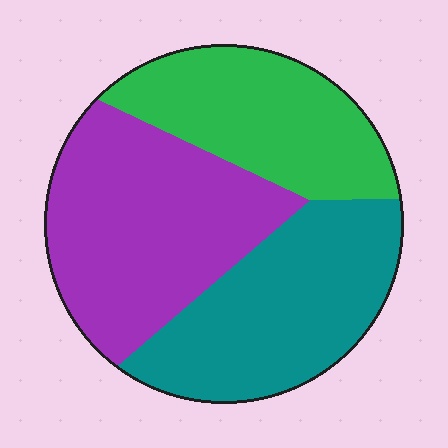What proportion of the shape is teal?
Teal covers about 35% of the shape.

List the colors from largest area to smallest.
From largest to smallest: purple, teal, green.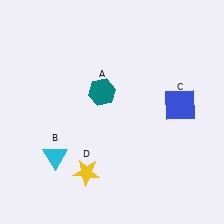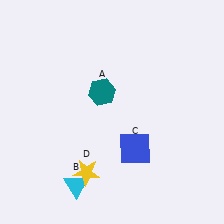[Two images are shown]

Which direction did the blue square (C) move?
The blue square (C) moved left.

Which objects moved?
The objects that moved are: the cyan triangle (B), the blue square (C).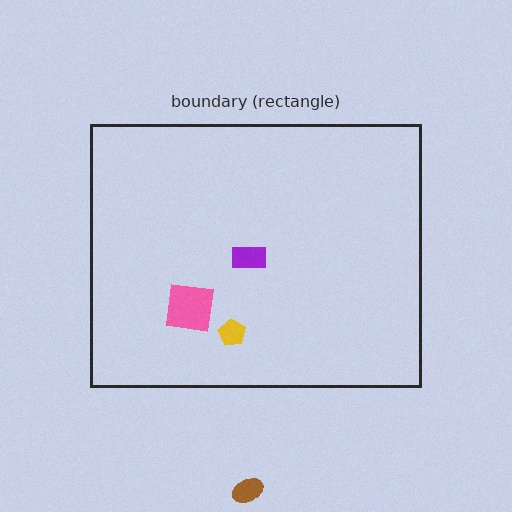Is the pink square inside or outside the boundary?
Inside.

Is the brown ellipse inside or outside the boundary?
Outside.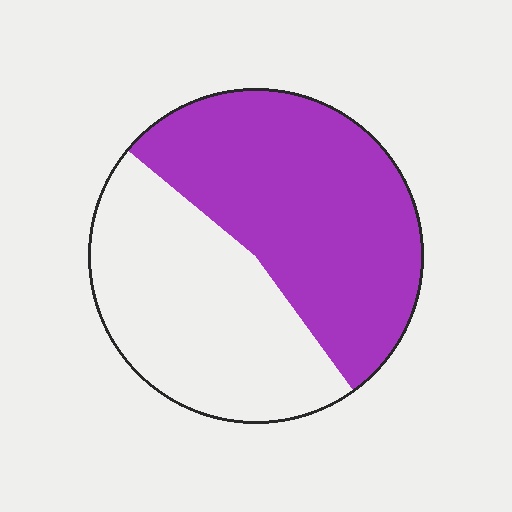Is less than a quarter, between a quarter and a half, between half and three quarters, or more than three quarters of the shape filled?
Between half and three quarters.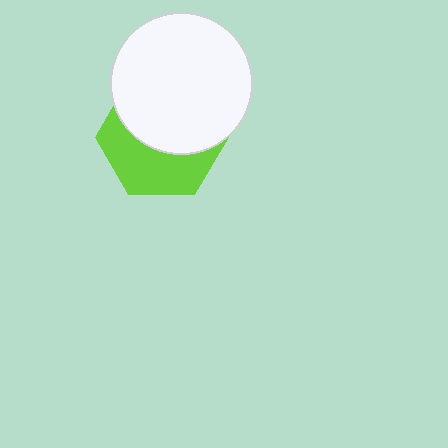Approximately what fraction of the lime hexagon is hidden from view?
Roughly 55% of the lime hexagon is hidden behind the white circle.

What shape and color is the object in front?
The object in front is a white circle.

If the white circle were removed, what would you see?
You would see the complete lime hexagon.